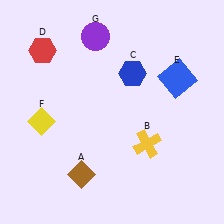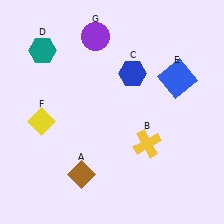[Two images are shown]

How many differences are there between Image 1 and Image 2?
There is 1 difference between the two images.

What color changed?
The hexagon (D) changed from red in Image 1 to teal in Image 2.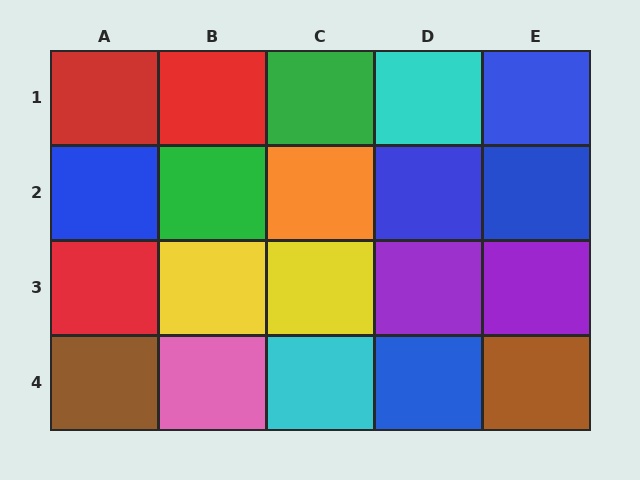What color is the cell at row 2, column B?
Green.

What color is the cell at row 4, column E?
Brown.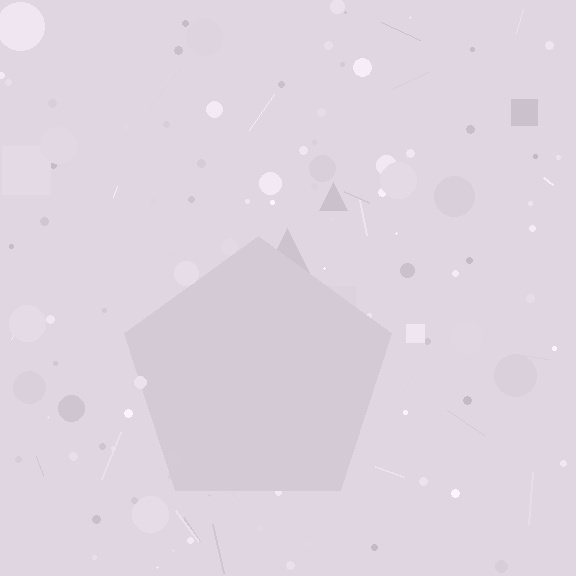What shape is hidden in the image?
A pentagon is hidden in the image.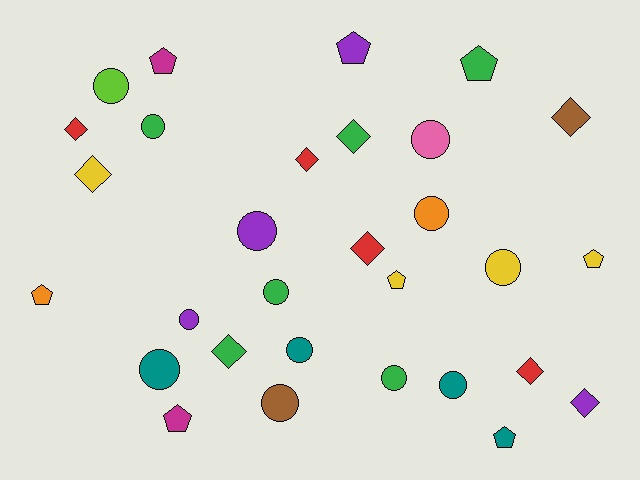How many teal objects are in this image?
There are 4 teal objects.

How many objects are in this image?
There are 30 objects.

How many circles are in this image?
There are 13 circles.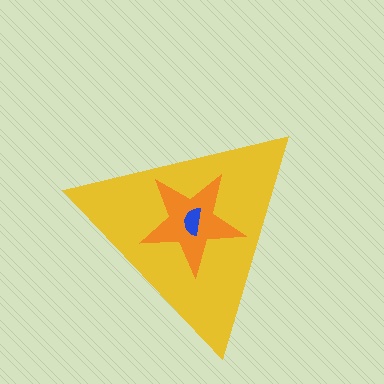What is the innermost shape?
The blue semicircle.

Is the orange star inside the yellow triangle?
Yes.